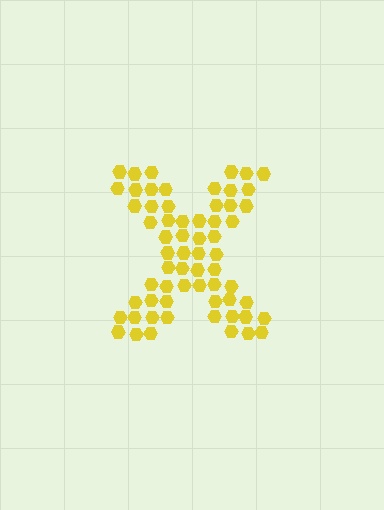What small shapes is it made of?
It is made of small hexagons.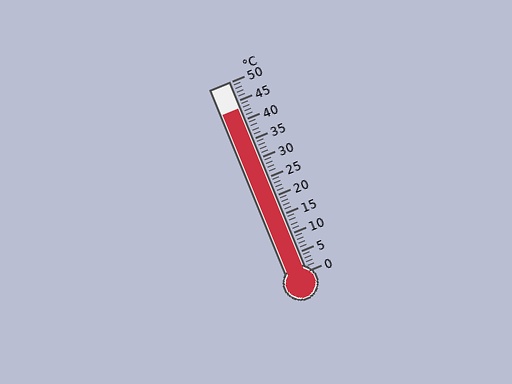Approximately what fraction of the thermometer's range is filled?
The thermometer is filled to approximately 85% of its range.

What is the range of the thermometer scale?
The thermometer scale ranges from 0°C to 50°C.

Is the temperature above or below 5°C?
The temperature is above 5°C.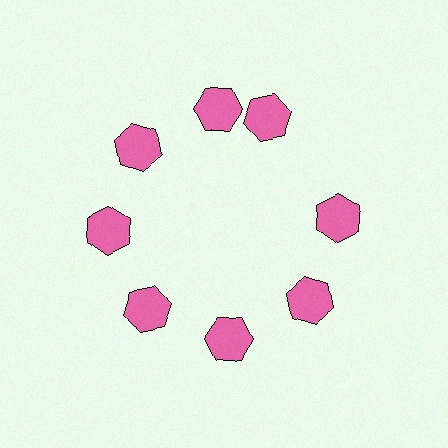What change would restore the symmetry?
The symmetry would be restored by rotating it back into even spacing with its neighbors so that all 8 hexagons sit at equal angles and equal distance from the center.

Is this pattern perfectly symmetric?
No. The 8 pink hexagons are arranged in a ring, but one element near the 2 o'clock position is rotated out of alignment along the ring, breaking the 8-fold rotational symmetry.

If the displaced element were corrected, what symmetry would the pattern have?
It would have 8-fold rotational symmetry — the pattern would map onto itself every 45 degrees.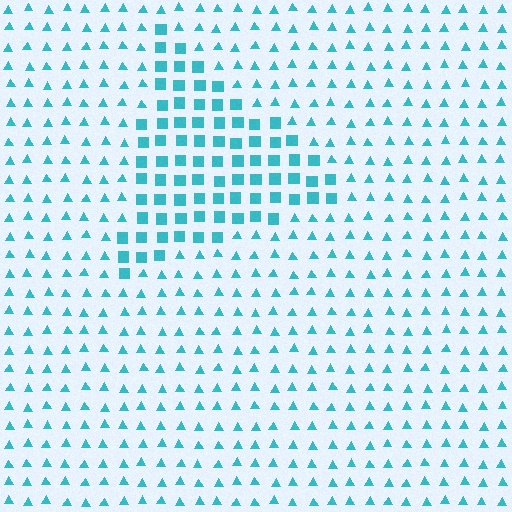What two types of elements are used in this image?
The image uses squares inside the triangle region and triangles outside it.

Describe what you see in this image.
The image is filled with small cyan elements arranged in a uniform grid. A triangle-shaped region contains squares, while the surrounding area contains triangles. The boundary is defined purely by the change in element shape.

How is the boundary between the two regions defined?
The boundary is defined by a change in element shape: squares inside vs. triangles outside. All elements share the same color and spacing.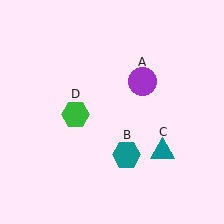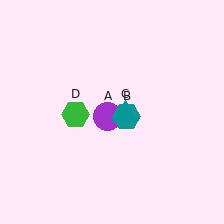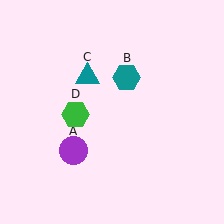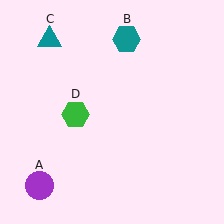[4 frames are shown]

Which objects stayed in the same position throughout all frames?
Green hexagon (object D) remained stationary.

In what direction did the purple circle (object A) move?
The purple circle (object A) moved down and to the left.